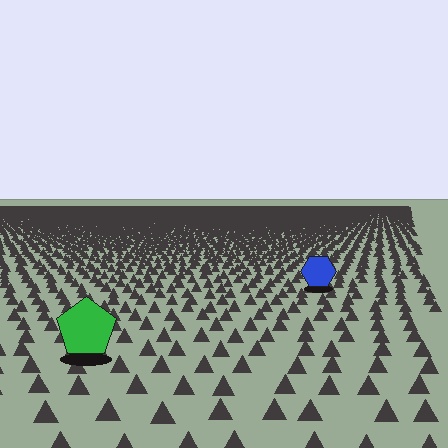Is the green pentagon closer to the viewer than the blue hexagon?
Yes. The green pentagon is closer — you can tell from the texture gradient: the ground texture is coarser near it.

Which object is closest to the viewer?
The green pentagon is closest. The texture marks near it are larger and more spread out.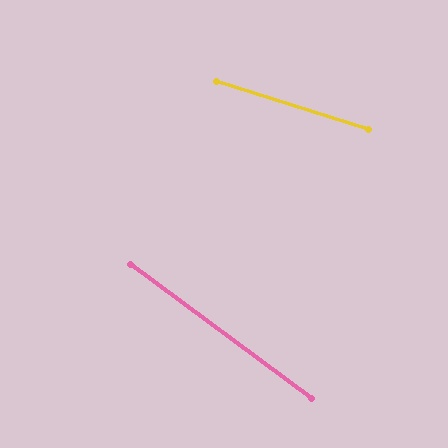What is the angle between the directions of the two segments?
Approximately 19 degrees.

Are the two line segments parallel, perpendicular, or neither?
Neither parallel nor perpendicular — they differ by about 19°.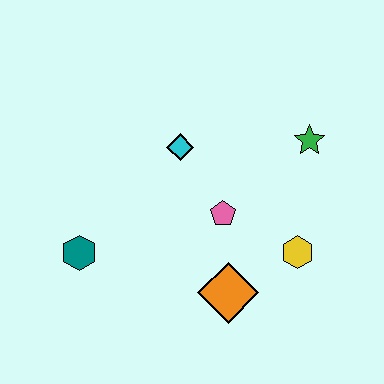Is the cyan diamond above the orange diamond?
Yes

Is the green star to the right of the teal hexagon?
Yes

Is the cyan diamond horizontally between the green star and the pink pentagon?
No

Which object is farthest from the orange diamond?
The green star is farthest from the orange diamond.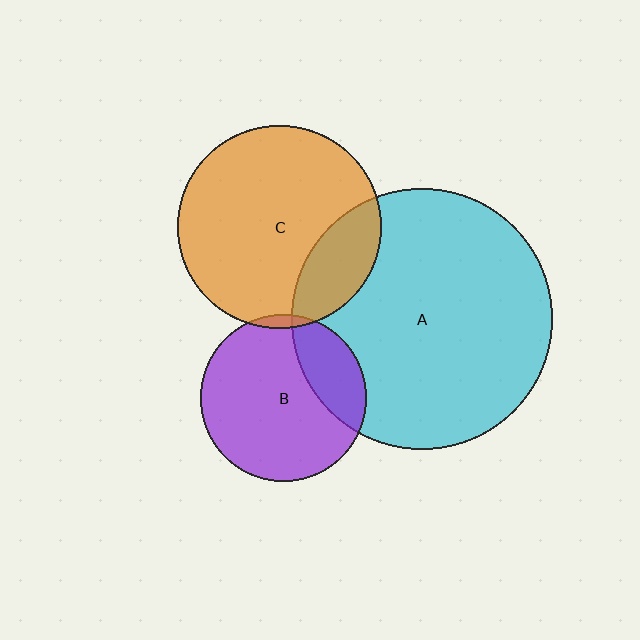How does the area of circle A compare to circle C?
Approximately 1.6 times.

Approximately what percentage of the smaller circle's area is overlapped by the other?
Approximately 20%.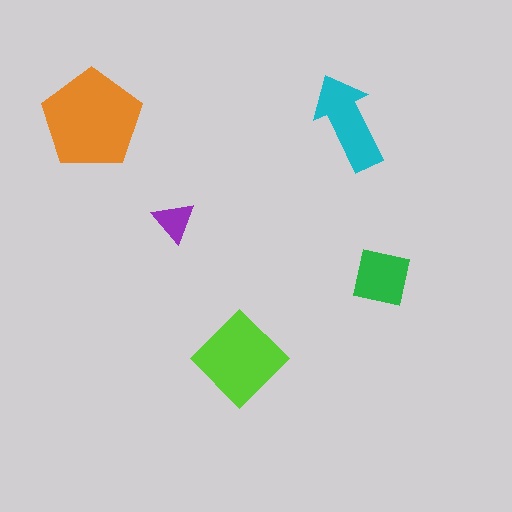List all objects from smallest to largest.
The purple triangle, the green square, the cyan arrow, the lime diamond, the orange pentagon.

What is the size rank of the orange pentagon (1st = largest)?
1st.